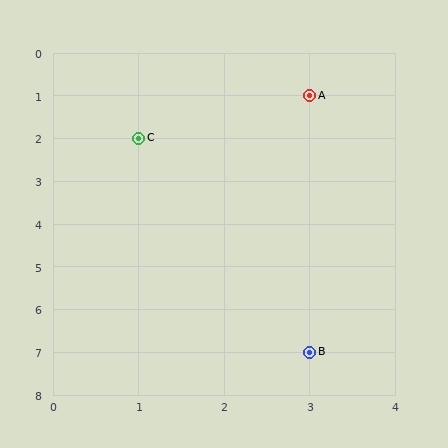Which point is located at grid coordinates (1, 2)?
Point C is at (1, 2).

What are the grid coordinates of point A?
Point A is at grid coordinates (3, 1).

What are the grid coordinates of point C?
Point C is at grid coordinates (1, 2).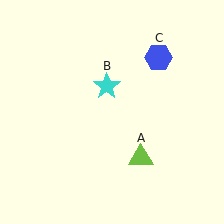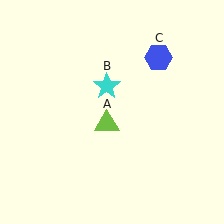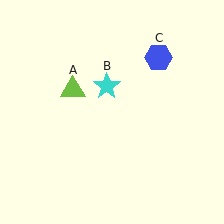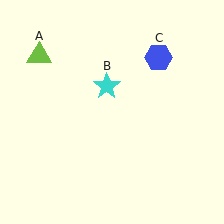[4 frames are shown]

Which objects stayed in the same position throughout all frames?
Cyan star (object B) and blue hexagon (object C) remained stationary.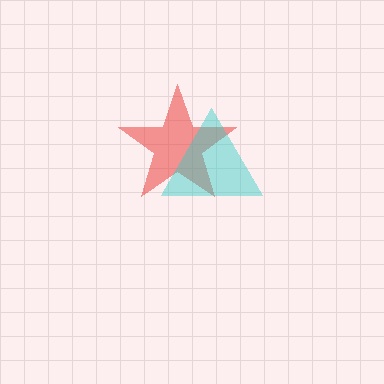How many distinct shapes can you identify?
There are 2 distinct shapes: a red star, a cyan triangle.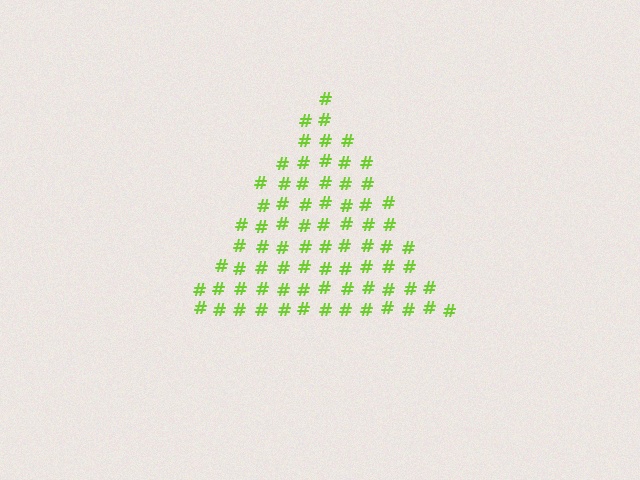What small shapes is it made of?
It is made of small hash symbols.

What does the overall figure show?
The overall figure shows a triangle.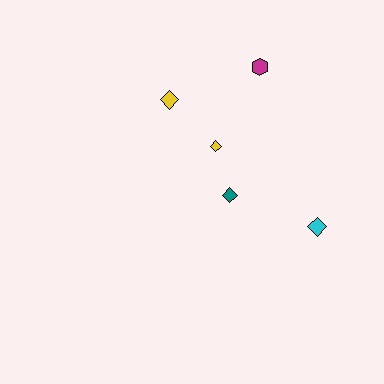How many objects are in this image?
There are 5 objects.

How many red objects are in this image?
There are no red objects.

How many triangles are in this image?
There are no triangles.